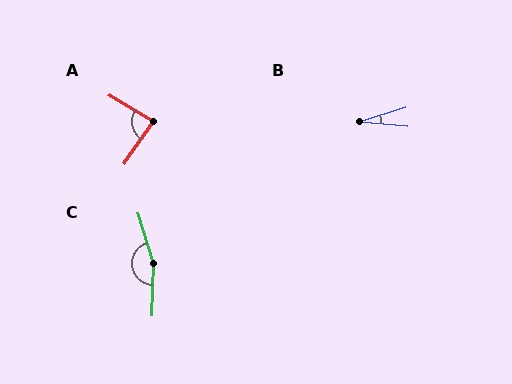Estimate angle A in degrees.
Approximately 86 degrees.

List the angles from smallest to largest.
B (22°), A (86°), C (161°).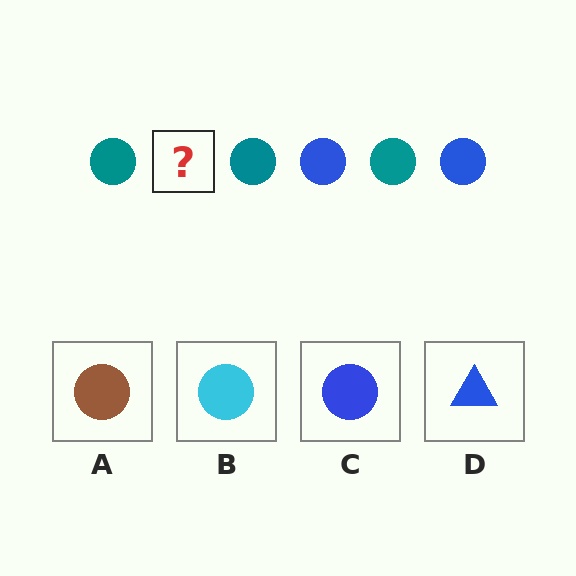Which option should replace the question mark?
Option C.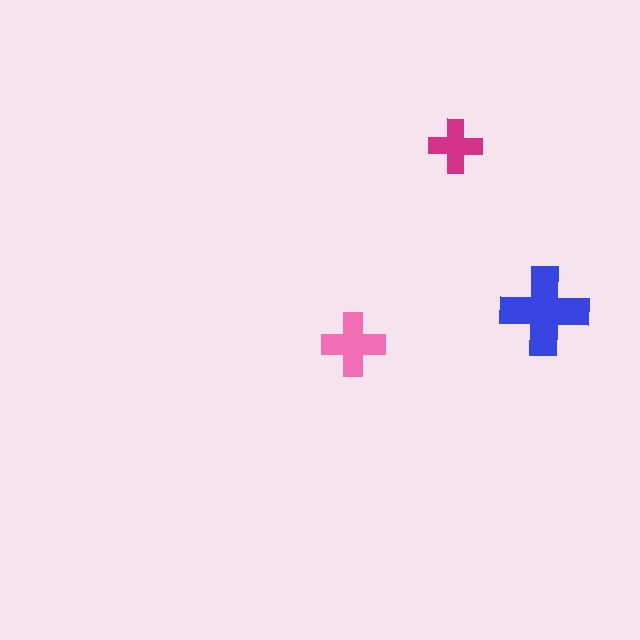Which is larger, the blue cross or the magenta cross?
The blue one.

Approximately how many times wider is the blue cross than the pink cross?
About 1.5 times wider.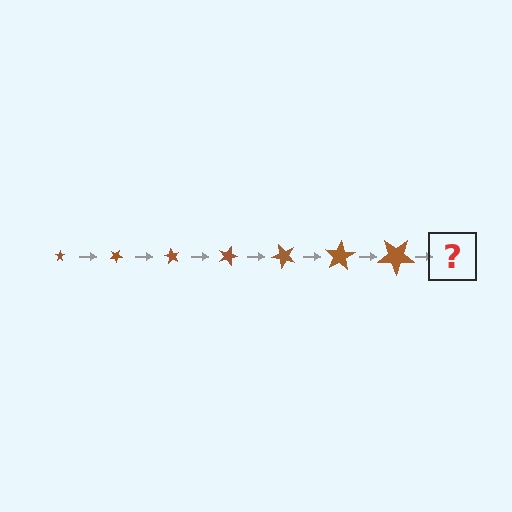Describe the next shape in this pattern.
It should be a star, larger than the previous one and rotated 210 degrees from the start.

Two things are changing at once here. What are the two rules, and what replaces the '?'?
The two rules are that the star grows larger each step and it rotates 30 degrees each step. The '?' should be a star, larger than the previous one and rotated 210 degrees from the start.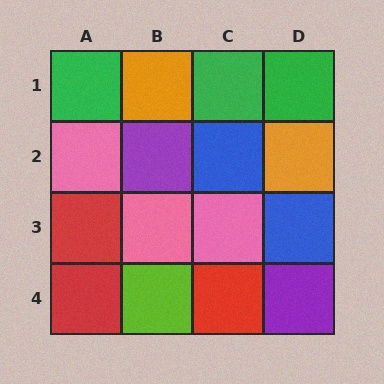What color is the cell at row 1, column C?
Green.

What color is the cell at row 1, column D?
Green.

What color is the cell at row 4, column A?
Red.